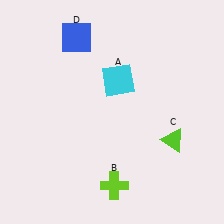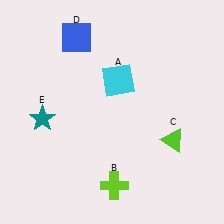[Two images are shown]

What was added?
A teal star (E) was added in Image 2.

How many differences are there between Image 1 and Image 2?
There is 1 difference between the two images.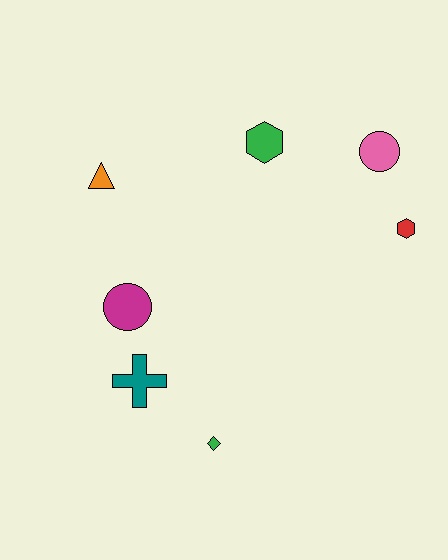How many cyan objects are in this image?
There are no cyan objects.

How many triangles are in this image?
There is 1 triangle.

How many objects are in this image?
There are 7 objects.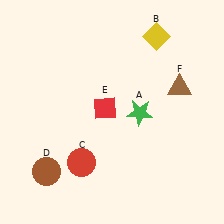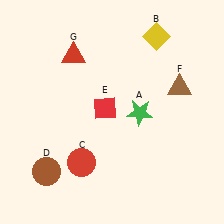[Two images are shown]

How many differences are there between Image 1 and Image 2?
There is 1 difference between the two images.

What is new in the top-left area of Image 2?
A red triangle (G) was added in the top-left area of Image 2.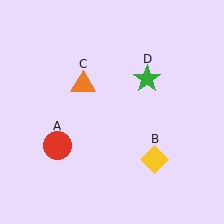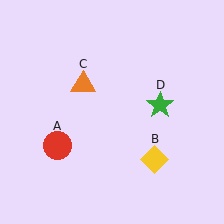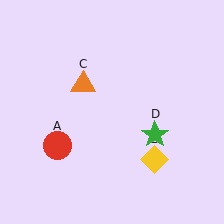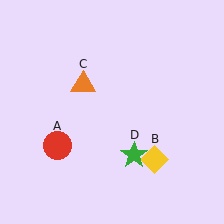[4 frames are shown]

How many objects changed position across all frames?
1 object changed position: green star (object D).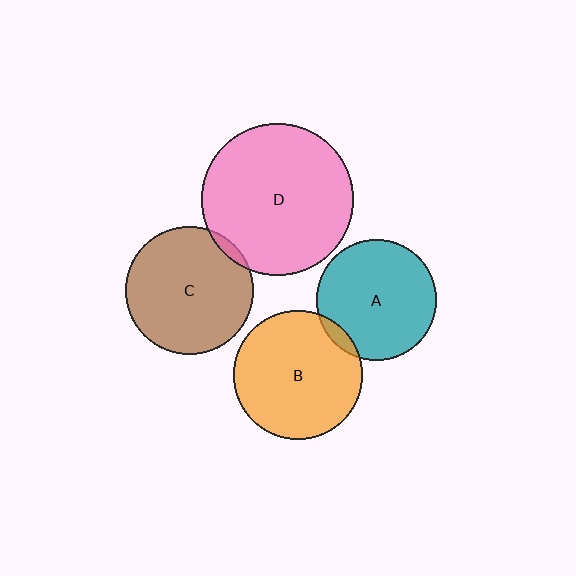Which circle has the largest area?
Circle D (pink).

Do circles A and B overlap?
Yes.